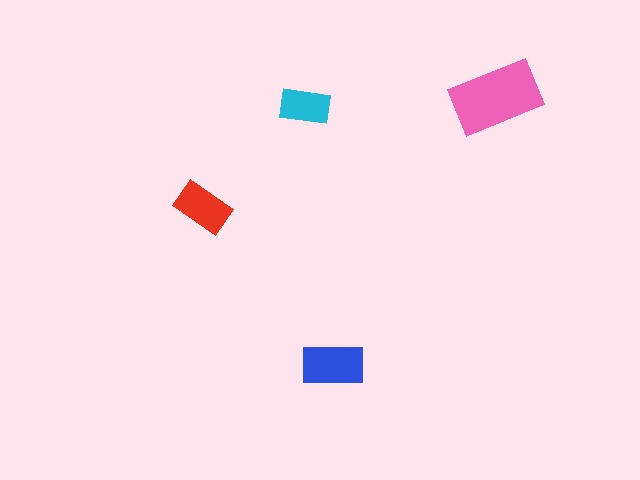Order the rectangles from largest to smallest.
the pink one, the blue one, the red one, the cyan one.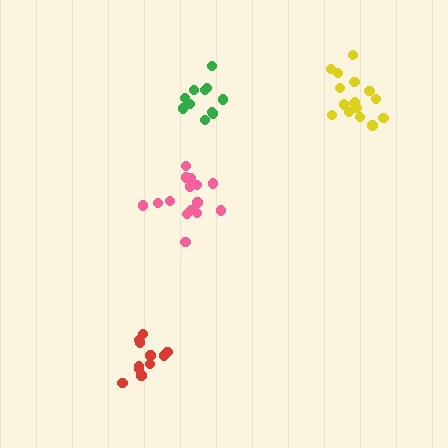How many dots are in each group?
Group 1: 16 dots, Group 2: 11 dots, Group 3: 11 dots, Group 4: 15 dots (53 total).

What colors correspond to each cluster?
The clusters are colored: yellow, red, green, pink.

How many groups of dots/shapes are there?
There are 4 groups.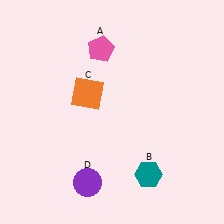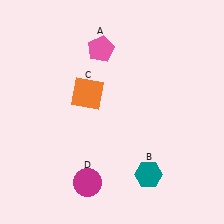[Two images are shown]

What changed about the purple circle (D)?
In Image 1, D is purple. In Image 2, it changed to magenta.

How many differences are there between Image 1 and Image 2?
There is 1 difference between the two images.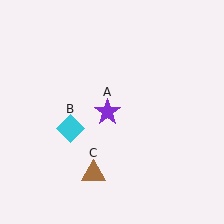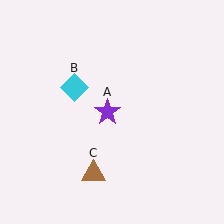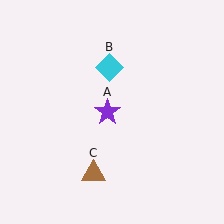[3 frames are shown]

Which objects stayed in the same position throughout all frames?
Purple star (object A) and brown triangle (object C) remained stationary.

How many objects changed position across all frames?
1 object changed position: cyan diamond (object B).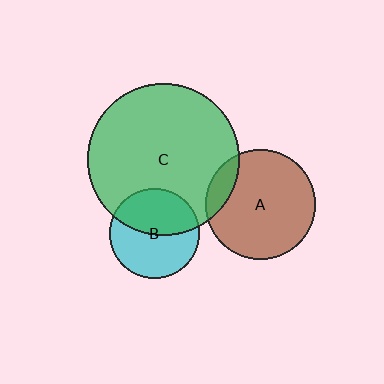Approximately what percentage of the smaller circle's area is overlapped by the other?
Approximately 15%.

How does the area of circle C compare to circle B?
Approximately 2.8 times.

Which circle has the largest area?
Circle C (green).